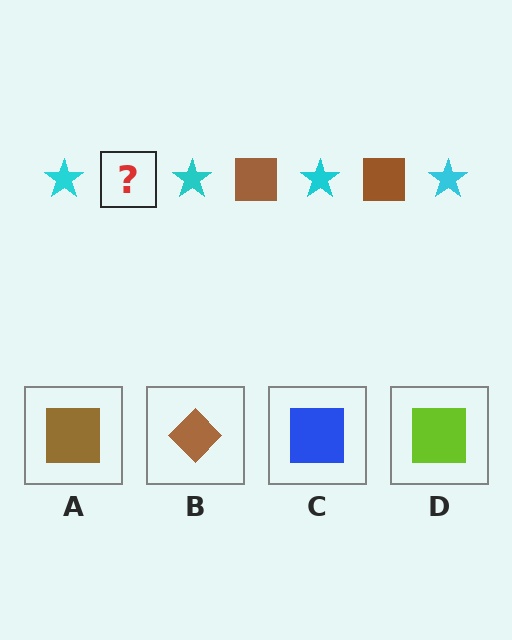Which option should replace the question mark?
Option A.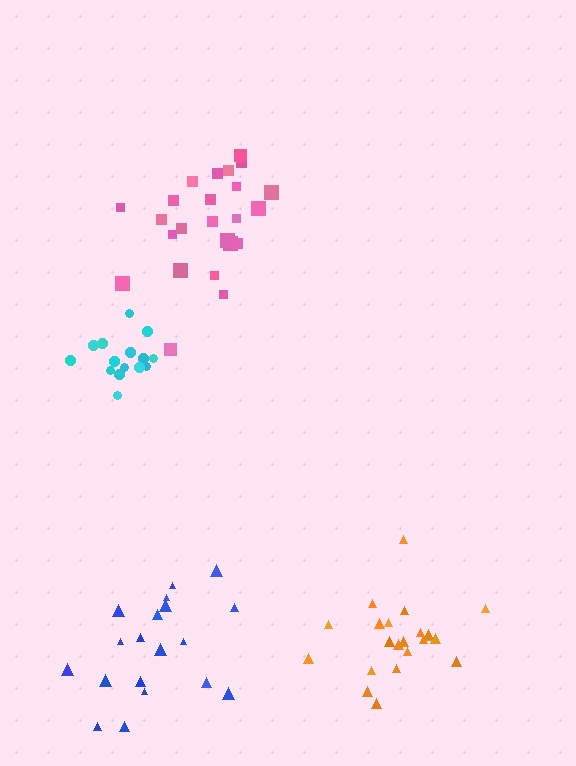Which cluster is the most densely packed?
Cyan.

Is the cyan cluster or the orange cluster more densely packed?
Cyan.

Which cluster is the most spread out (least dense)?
Blue.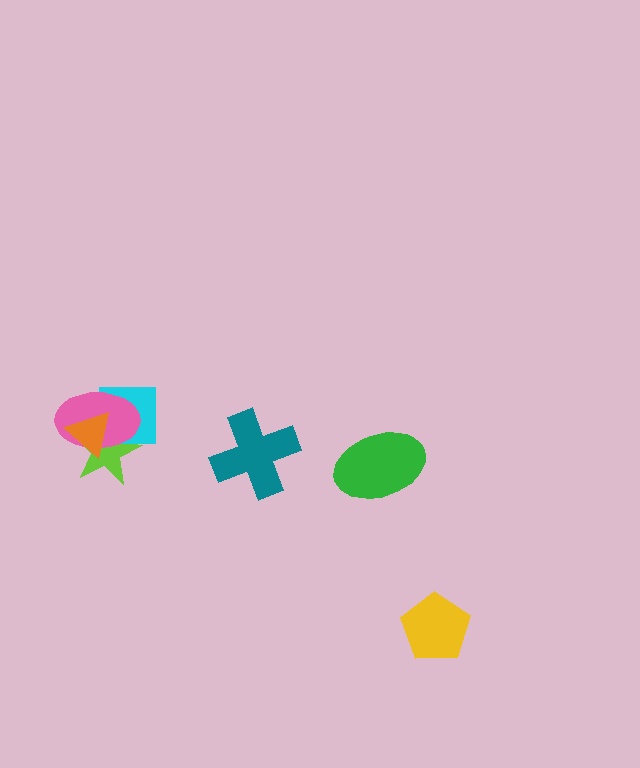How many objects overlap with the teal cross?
0 objects overlap with the teal cross.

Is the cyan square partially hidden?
Yes, it is partially covered by another shape.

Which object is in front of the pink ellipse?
The orange triangle is in front of the pink ellipse.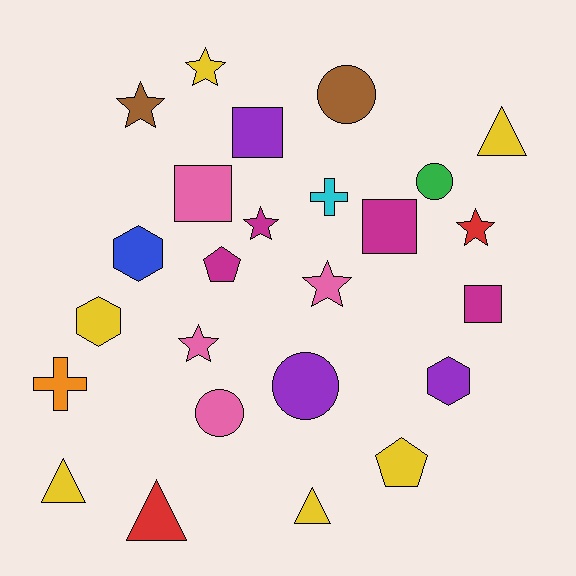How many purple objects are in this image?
There are 3 purple objects.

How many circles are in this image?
There are 4 circles.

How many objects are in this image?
There are 25 objects.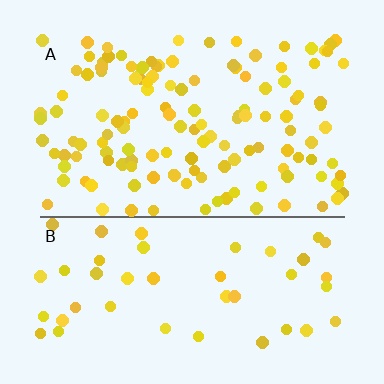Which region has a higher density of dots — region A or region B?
A (the top).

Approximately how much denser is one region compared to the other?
Approximately 2.8× — region A over region B.